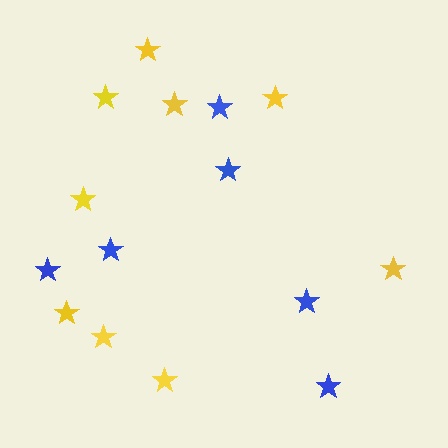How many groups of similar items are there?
There are 2 groups: one group of yellow stars (9) and one group of blue stars (6).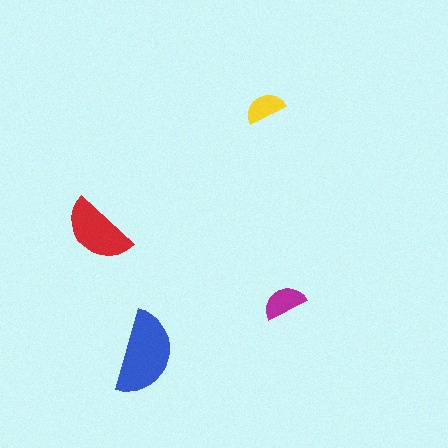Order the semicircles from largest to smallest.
the blue one, the red one, the magenta one, the yellow one.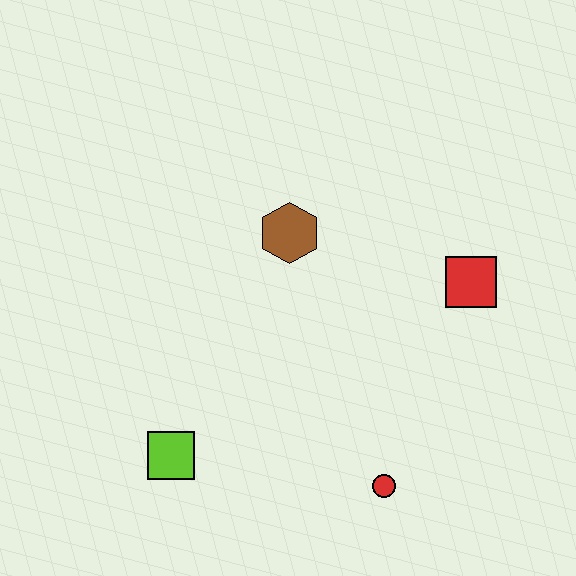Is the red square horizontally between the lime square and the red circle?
No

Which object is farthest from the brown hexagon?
The red circle is farthest from the brown hexagon.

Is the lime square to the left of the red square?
Yes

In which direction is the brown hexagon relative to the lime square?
The brown hexagon is above the lime square.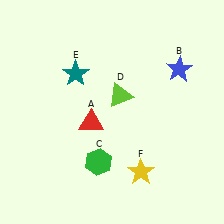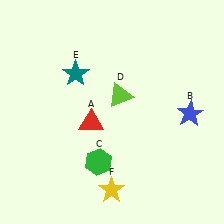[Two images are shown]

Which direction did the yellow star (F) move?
The yellow star (F) moved left.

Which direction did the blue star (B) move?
The blue star (B) moved down.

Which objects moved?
The objects that moved are: the blue star (B), the yellow star (F).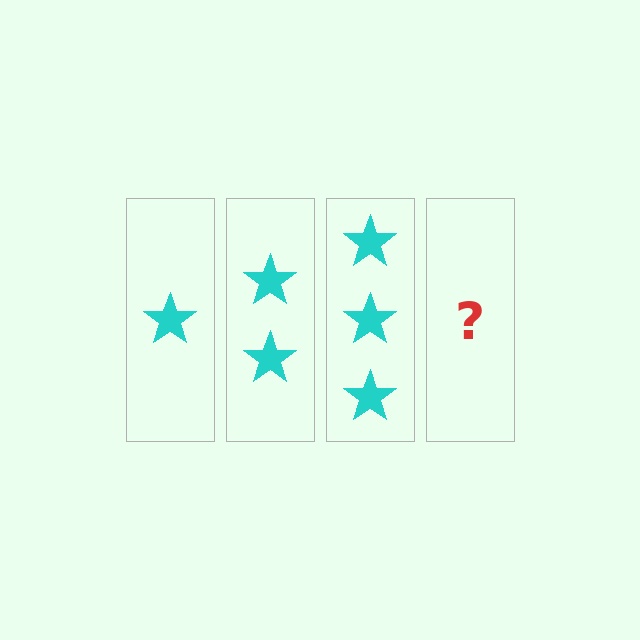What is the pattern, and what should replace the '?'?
The pattern is that each step adds one more star. The '?' should be 4 stars.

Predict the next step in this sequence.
The next step is 4 stars.